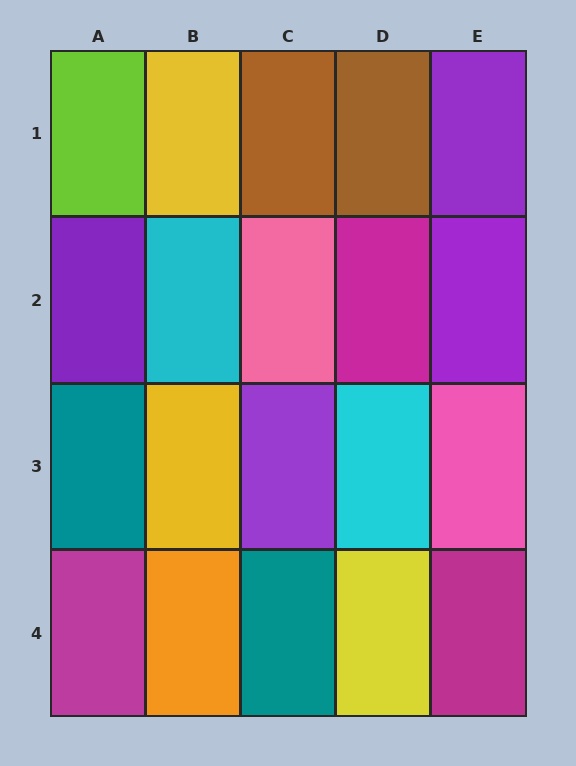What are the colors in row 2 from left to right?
Purple, cyan, pink, magenta, purple.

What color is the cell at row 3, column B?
Yellow.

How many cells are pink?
2 cells are pink.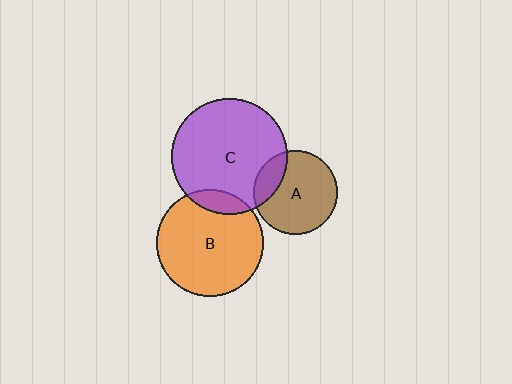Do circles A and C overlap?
Yes.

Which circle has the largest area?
Circle C (purple).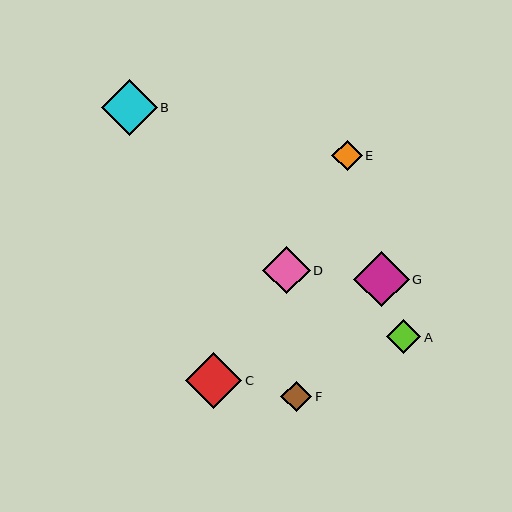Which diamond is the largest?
Diamond C is the largest with a size of approximately 57 pixels.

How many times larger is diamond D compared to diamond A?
Diamond D is approximately 1.4 times the size of diamond A.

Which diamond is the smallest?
Diamond E is the smallest with a size of approximately 30 pixels.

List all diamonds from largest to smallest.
From largest to smallest: C, B, G, D, A, F, E.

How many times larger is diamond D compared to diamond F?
Diamond D is approximately 1.6 times the size of diamond F.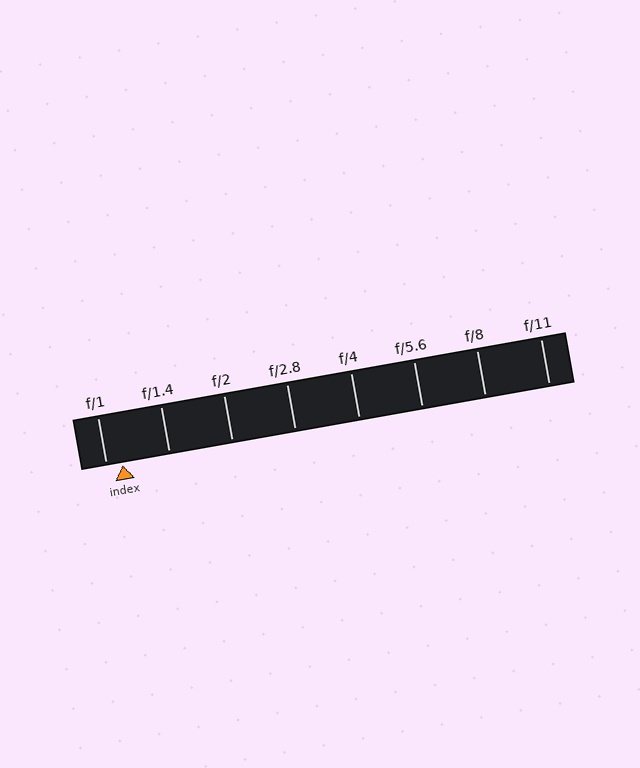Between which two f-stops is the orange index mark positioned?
The index mark is between f/1 and f/1.4.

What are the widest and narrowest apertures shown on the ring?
The widest aperture shown is f/1 and the narrowest is f/11.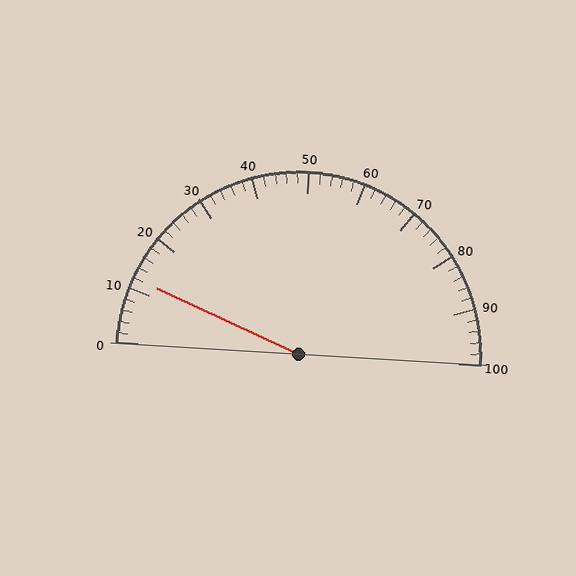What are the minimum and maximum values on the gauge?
The gauge ranges from 0 to 100.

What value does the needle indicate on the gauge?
The needle indicates approximately 12.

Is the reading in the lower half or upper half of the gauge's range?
The reading is in the lower half of the range (0 to 100).